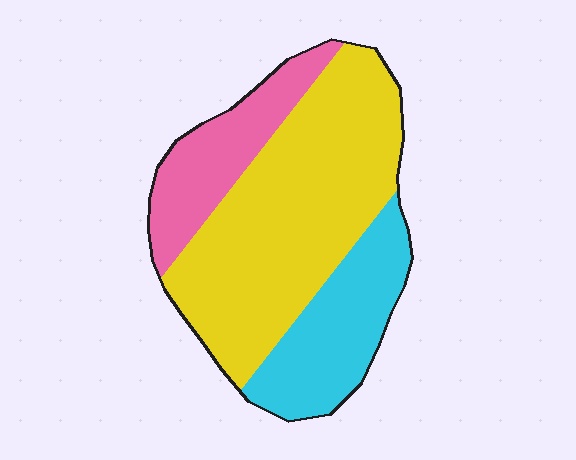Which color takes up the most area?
Yellow, at roughly 55%.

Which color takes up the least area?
Pink, at roughly 20%.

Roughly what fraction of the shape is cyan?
Cyan takes up about one quarter (1/4) of the shape.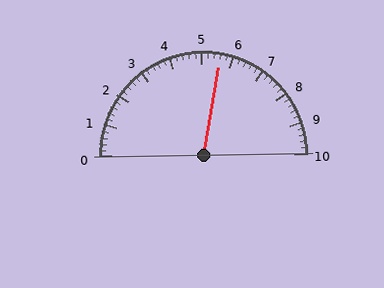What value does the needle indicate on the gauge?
The needle indicates approximately 5.6.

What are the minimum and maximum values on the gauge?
The gauge ranges from 0 to 10.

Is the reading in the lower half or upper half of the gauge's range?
The reading is in the upper half of the range (0 to 10).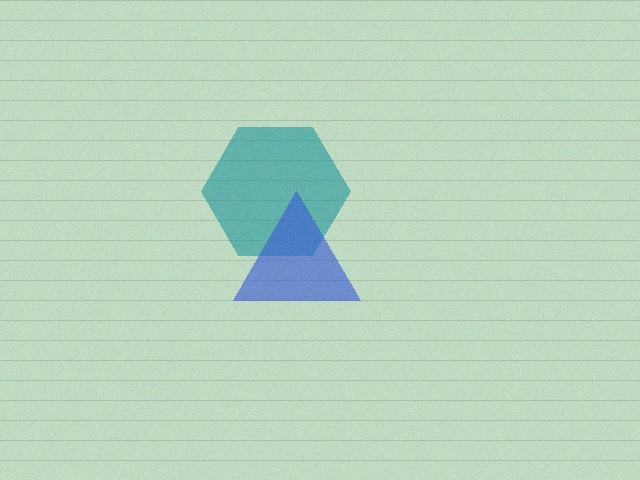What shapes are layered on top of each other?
The layered shapes are: a teal hexagon, a blue triangle.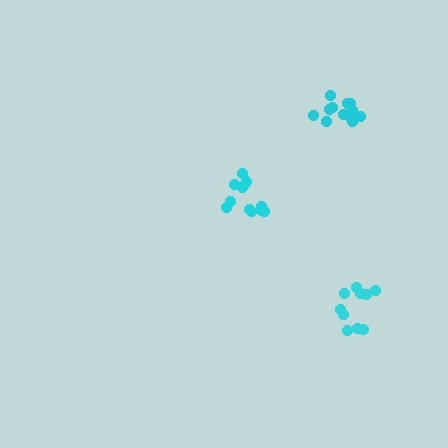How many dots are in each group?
Group 1: 11 dots, Group 2: 10 dots, Group 3: 12 dots (33 total).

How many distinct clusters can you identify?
There are 3 distinct clusters.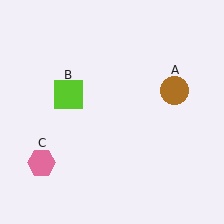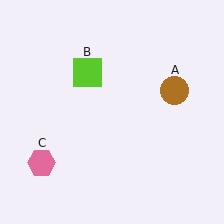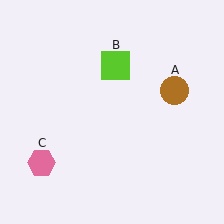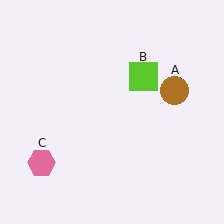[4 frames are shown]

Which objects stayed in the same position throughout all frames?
Brown circle (object A) and pink hexagon (object C) remained stationary.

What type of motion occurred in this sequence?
The lime square (object B) rotated clockwise around the center of the scene.